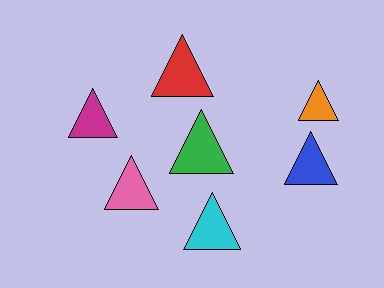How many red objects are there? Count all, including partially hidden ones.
There is 1 red object.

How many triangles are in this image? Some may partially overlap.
There are 7 triangles.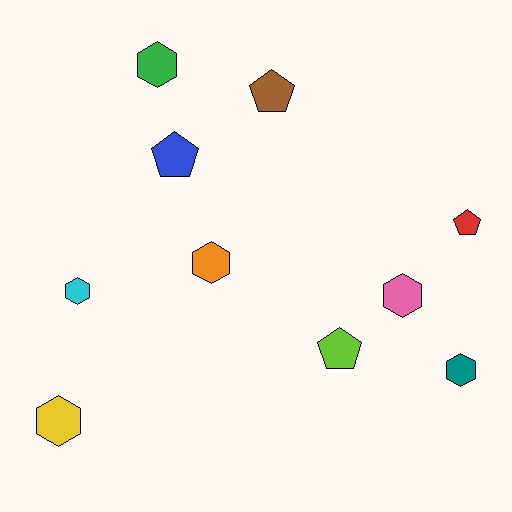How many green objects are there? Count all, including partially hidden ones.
There is 1 green object.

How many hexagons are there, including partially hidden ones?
There are 6 hexagons.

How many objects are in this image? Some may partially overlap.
There are 10 objects.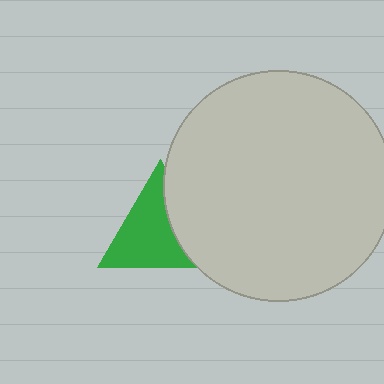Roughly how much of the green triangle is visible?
Most of it is visible (roughly 67%).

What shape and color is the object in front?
The object in front is a light gray circle.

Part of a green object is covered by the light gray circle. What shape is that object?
It is a triangle.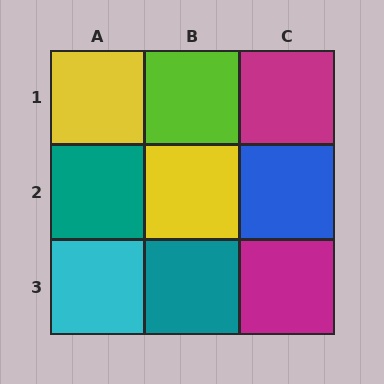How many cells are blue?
1 cell is blue.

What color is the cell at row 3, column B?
Teal.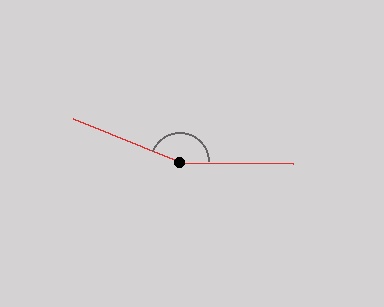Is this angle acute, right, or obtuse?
It is obtuse.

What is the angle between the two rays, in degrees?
Approximately 159 degrees.